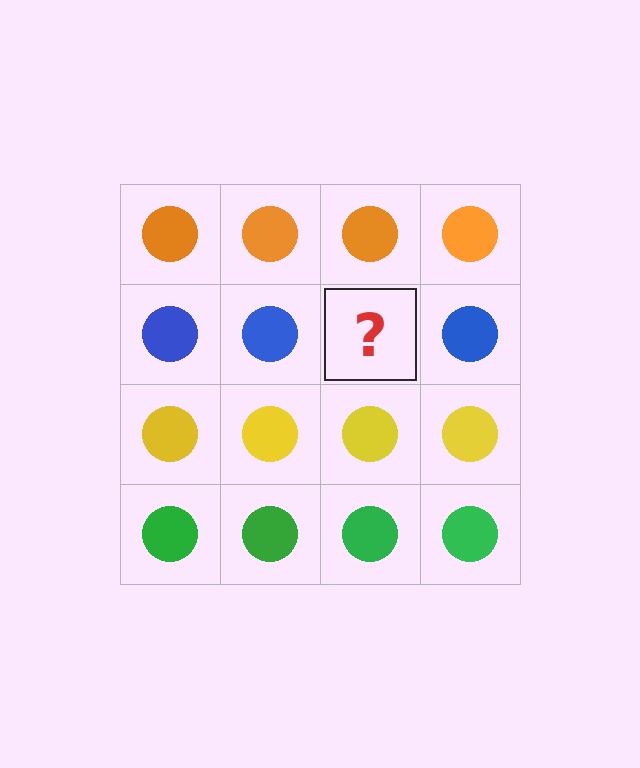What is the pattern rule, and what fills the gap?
The rule is that each row has a consistent color. The gap should be filled with a blue circle.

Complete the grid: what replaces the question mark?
The question mark should be replaced with a blue circle.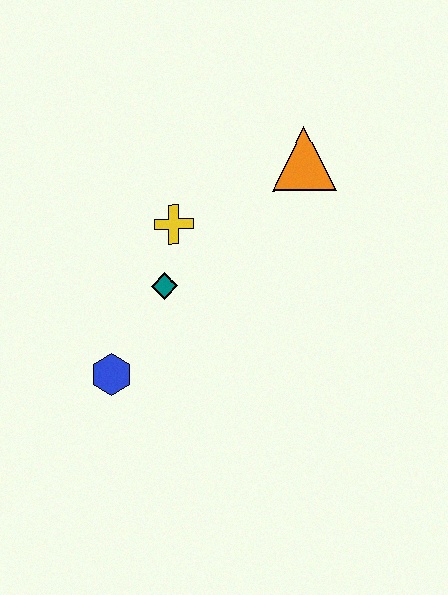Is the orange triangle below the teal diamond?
No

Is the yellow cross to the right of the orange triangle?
No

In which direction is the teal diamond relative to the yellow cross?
The teal diamond is below the yellow cross.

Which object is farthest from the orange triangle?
The blue hexagon is farthest from the orange triangle.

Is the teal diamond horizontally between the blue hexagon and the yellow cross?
Yes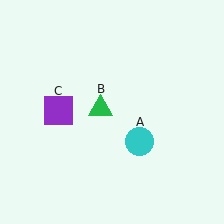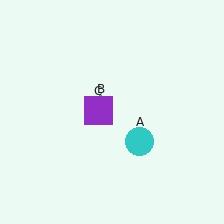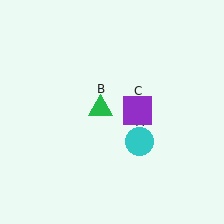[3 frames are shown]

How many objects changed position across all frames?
1 object changed position: purple square (object C).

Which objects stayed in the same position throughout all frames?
Cyan circle (object A) and green triangle (object B) remained stationary.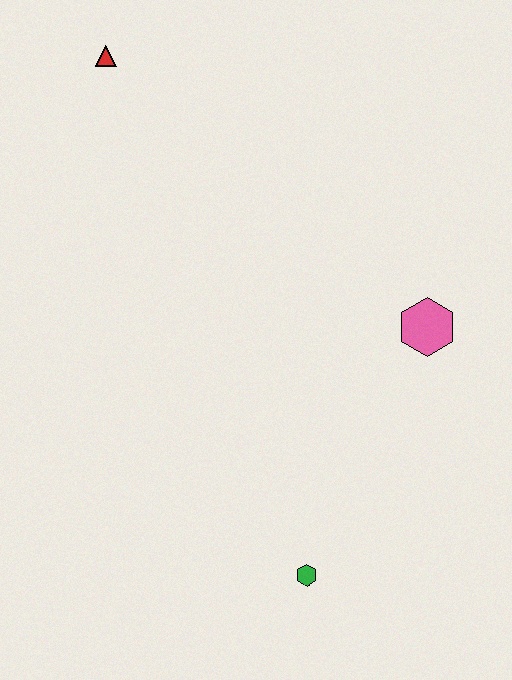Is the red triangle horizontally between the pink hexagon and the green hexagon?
No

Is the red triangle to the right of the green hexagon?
No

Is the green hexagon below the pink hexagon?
Yes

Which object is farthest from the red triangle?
The green hexagon is farthest from the red triangle.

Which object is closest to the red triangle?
The pink hexagon is closest to the red triangle.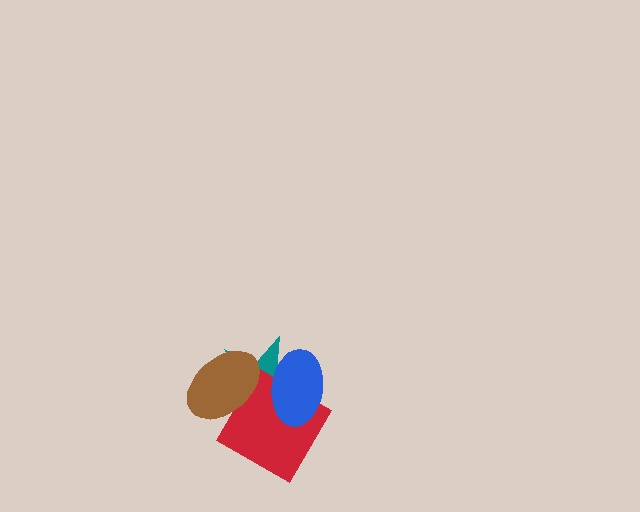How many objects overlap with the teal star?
3 objects overlap with the teal star.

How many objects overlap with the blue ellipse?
2 objects overlap with the blue ellipse.